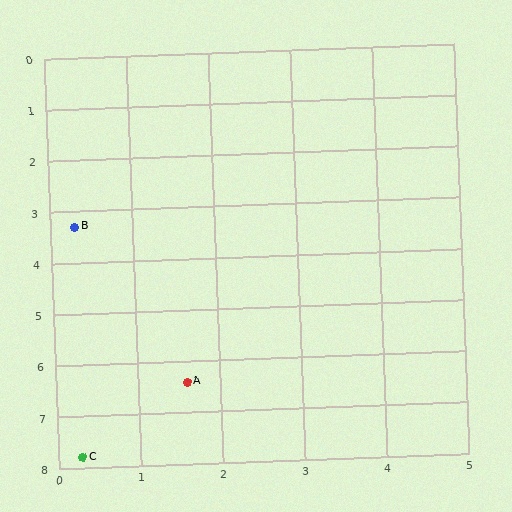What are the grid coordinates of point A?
Point A is at approximately (1.6, 6.4).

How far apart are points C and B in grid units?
Points C and B are about 4.5 grid units apart.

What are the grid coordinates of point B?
Point B is at approximately (0.3, 3.3).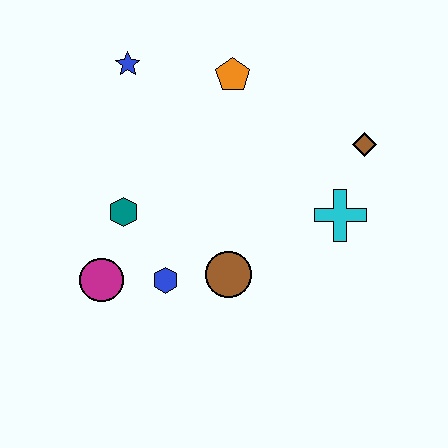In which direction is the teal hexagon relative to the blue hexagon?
The teal hexagon is above the blue hexagon.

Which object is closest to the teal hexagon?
The magenta circle is closest to the teal hexagon.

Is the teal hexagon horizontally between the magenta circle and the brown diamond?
Yes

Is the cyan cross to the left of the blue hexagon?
No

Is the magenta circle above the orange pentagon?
No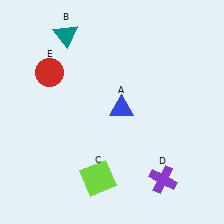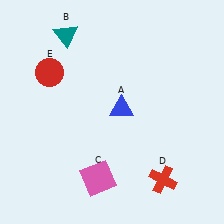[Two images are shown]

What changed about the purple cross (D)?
In Image 1, D is purple. In Image 2, it changed to red.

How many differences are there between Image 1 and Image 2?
There are 2 differences between the two images.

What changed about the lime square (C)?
In Image 1, C is lime. In Image 2, it changed to pink.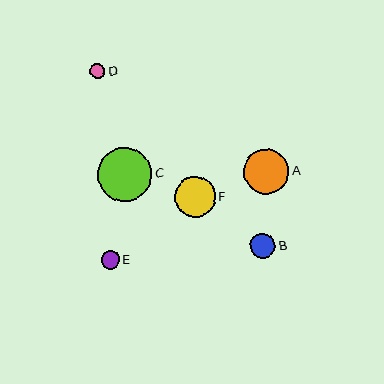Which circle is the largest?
Circle C is the largest with a size of approximately 54 pixels.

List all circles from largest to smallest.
From largest to smallest: C, A, F, B, E, D.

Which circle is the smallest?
Circle D is the smallest with a size of approximately 15 pixels.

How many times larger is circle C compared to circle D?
Circle C is approximately 3.6 times the size of circle D.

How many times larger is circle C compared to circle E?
Circle C is approximately 3.0 times the size of circle E.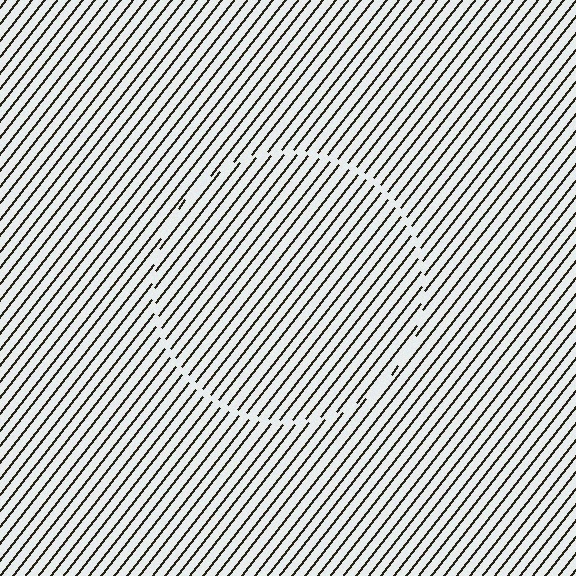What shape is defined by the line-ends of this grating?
An illusory circle. The interior of the shape contains the same grating, shifted by half a period — the contour is defined by the phase discontinuity where line-ends from the inner and outer gratings abut.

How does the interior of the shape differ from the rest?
The interior of the shape contains the same grating, shifted by half a period — the contour is defined by the phase discontinuity where line-ends from the inner and outer gratings abut.